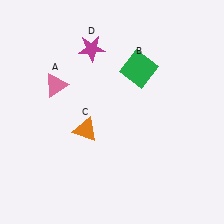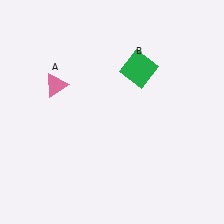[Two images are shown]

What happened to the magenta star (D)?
The magenta star (D) was removed in Image 2. It was in the top-left area of Image 1.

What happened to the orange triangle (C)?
The orange triangle (C) was removed in Image 2. It was in the bottom-left area of Image 1.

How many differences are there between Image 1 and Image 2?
There are 2 differences between the two images.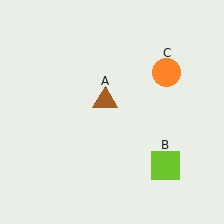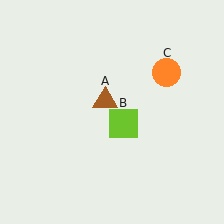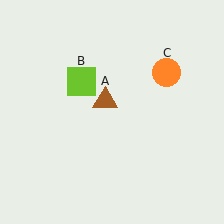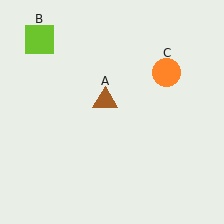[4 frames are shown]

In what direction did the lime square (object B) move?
The lime square (object B) moved up and to the left.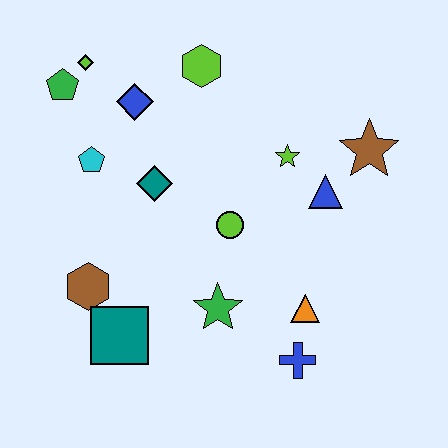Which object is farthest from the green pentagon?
The blue cross is farthest from the green pentagon.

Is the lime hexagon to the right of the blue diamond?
Yes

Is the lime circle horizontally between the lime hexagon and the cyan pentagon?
No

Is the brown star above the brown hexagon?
Yes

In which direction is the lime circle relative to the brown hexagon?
The lime circle is to the right of the brown hexagon.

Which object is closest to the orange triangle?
The blue cross is closest to the orange triangle.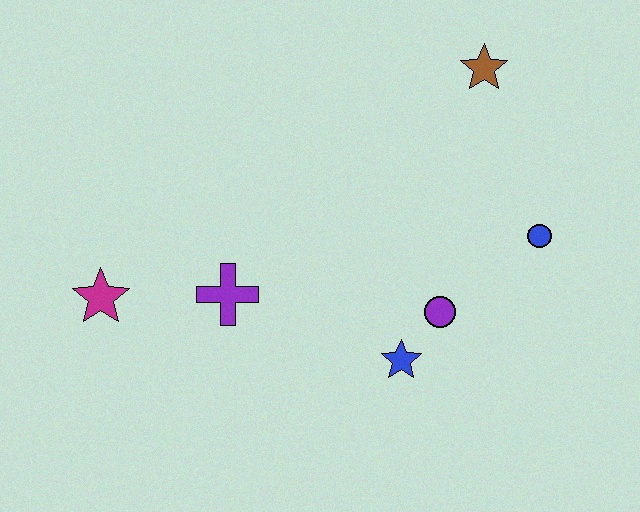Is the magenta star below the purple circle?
No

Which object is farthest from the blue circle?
The magenta star is farthest from the blue circle.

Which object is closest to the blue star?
The purple circle is closest to the blue star.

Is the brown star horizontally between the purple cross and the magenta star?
No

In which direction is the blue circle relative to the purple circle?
The blue circle is to the right of the purple circle.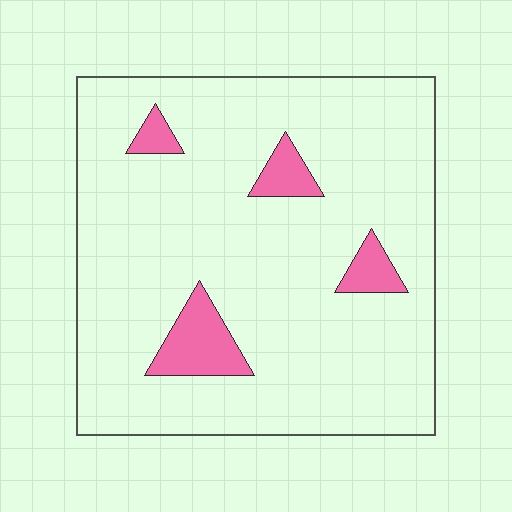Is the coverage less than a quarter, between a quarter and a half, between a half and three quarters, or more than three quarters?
Less than a quarter.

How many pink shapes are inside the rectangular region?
4.